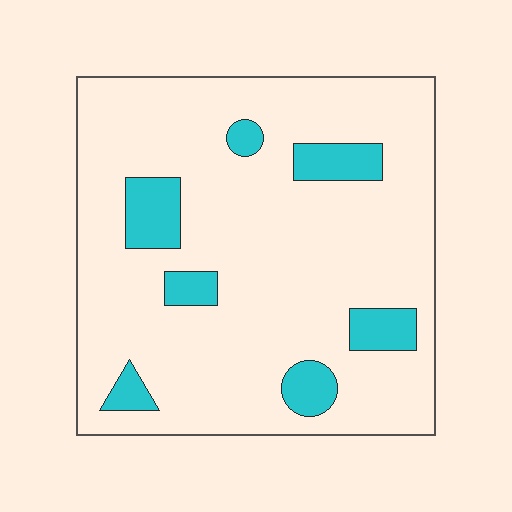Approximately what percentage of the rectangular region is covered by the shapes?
Approximately 15%.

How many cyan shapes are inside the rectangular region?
7.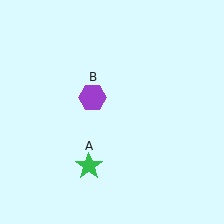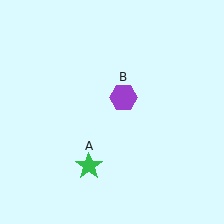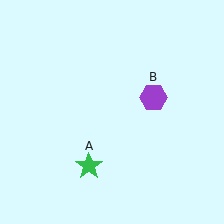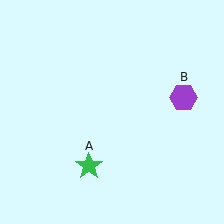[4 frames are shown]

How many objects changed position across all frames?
1 object changed position: purple hexagon (object B).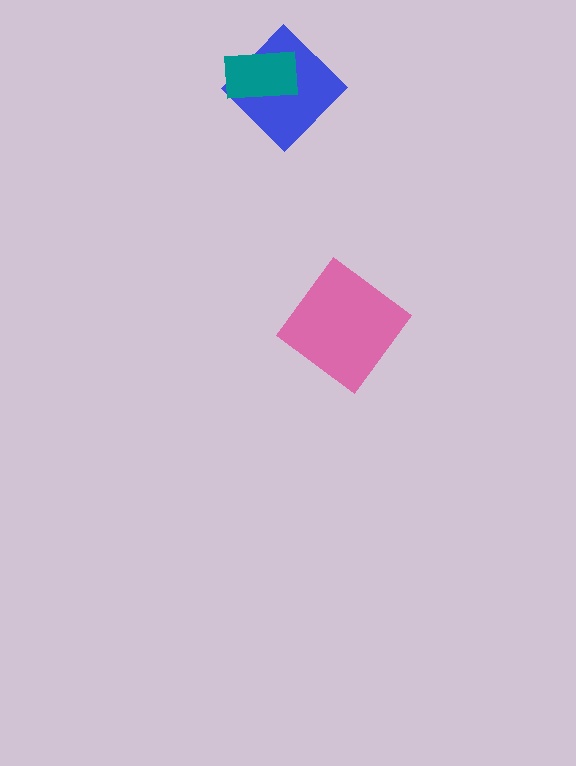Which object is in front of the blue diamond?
The teal rectangle is in front of the blue diamond.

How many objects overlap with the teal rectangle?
1 object overlaps with the teal rectangle.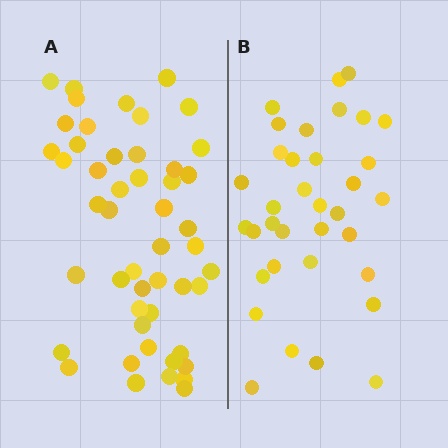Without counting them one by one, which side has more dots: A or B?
Region A (the left region) has more dots.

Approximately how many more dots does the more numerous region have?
Region A has approximately 15 more dots than region B.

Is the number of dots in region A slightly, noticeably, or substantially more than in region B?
Region A has noticeably more, but not dramatically so. The ratio is roughly 1.4 to 1.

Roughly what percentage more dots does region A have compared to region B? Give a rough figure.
About 40% more.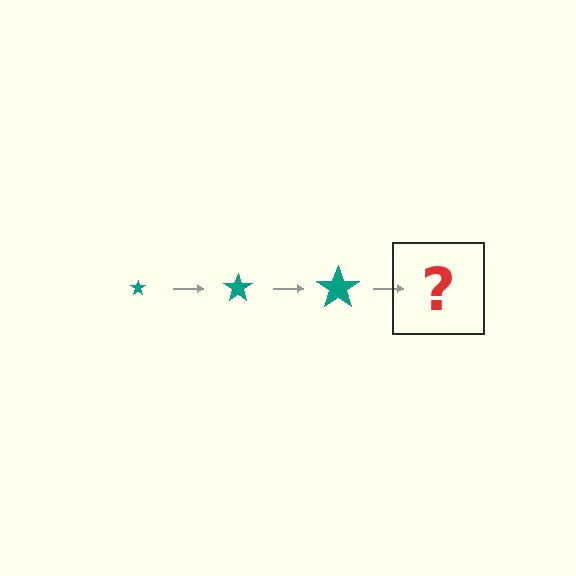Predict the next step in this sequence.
The next step is a teal star, larger than the previous one.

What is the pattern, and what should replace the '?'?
The pattern is that the star gets progressively larger each step. The '?' should be a teal star, larger than the previous one.